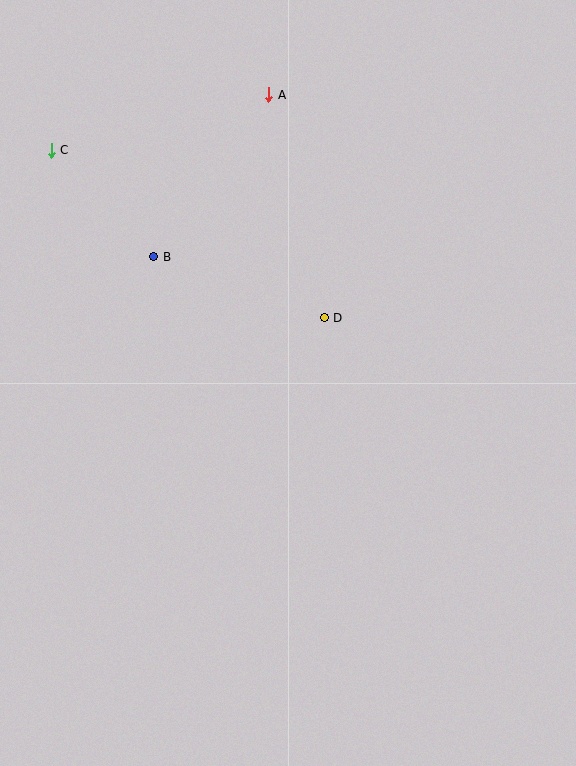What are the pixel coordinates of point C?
Point C is at (51, 150).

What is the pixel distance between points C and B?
The distance between C and B is 148 pixels.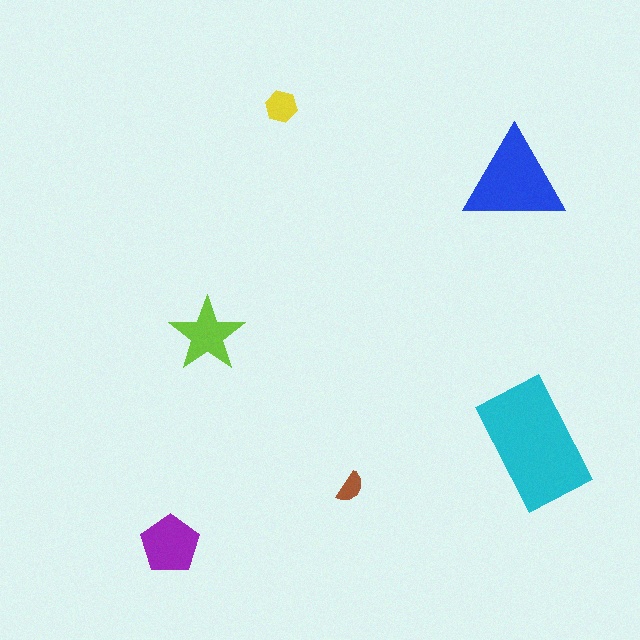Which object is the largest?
The cyan rectangle.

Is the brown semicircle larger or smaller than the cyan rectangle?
Smaller.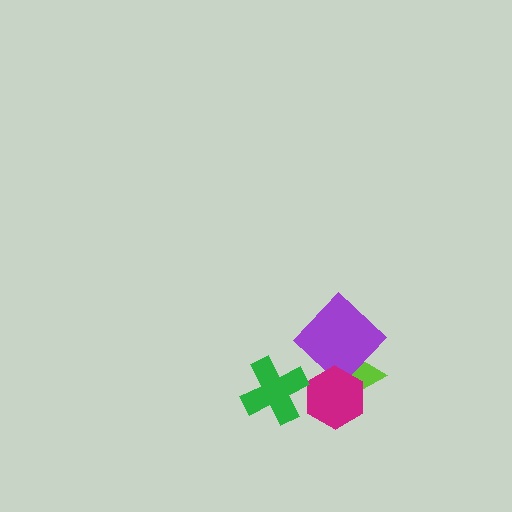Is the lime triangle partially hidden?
Yes, it is partially covered by another shape.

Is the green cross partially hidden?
No, no other shape covers it.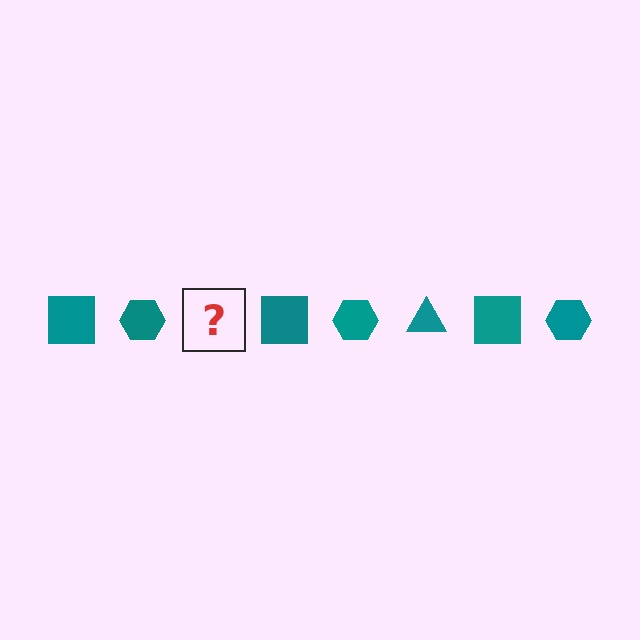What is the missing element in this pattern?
The missing element is a teal triangle.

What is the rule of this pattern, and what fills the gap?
The rule is that the pattern cycles through square, hexagon, triangle shapes in teal. The gap should be filled with a teal triangle.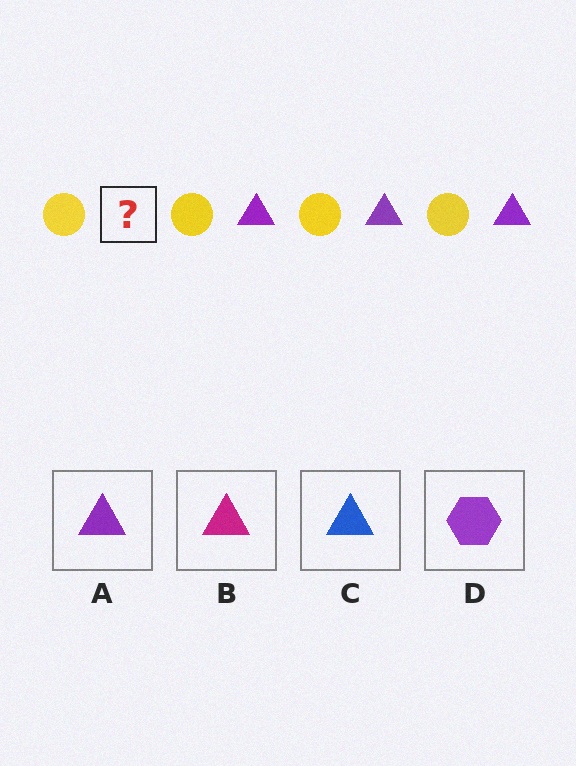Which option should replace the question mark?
Option A.